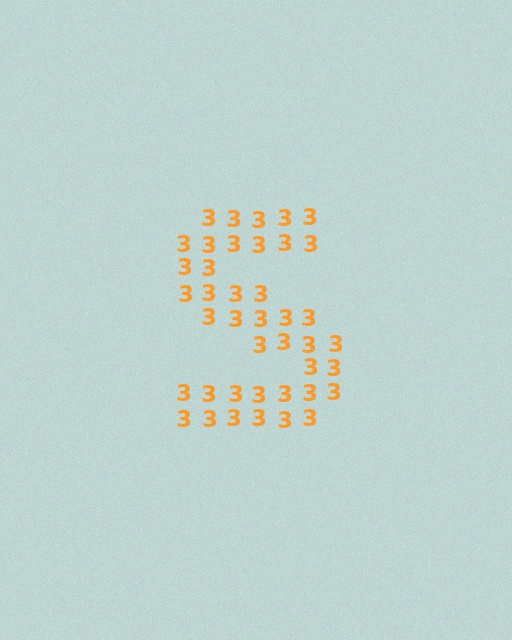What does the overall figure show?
The overall figure shows the letter S.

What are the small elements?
The small elements are digit 3's.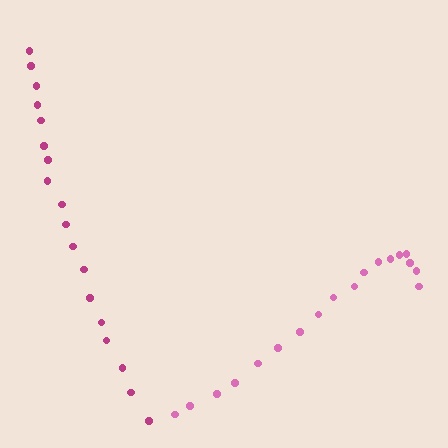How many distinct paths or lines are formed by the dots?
There are 2 distinct paths.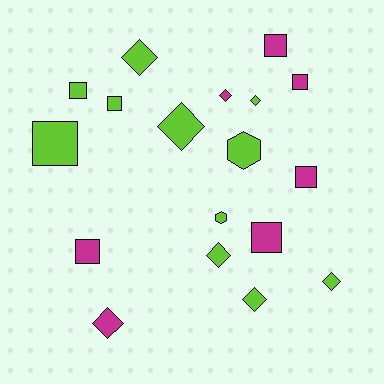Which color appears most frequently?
Lime, with 11 objects.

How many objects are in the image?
There are 18 objects.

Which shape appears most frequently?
Diamond, with 8 objects.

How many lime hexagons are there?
There are 2 lime hexagons.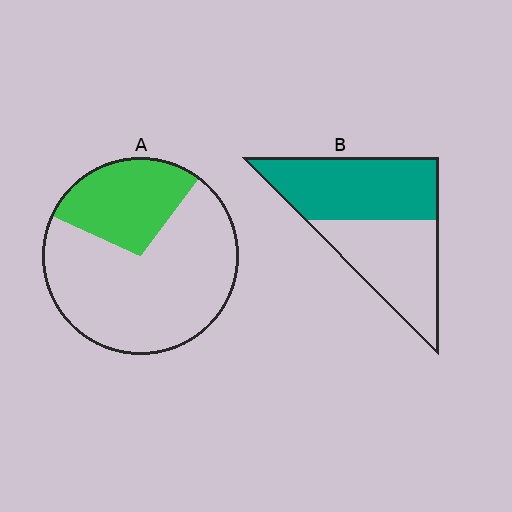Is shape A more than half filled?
No.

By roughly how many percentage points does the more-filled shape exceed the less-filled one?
By roughly 25 percentage points (B over A).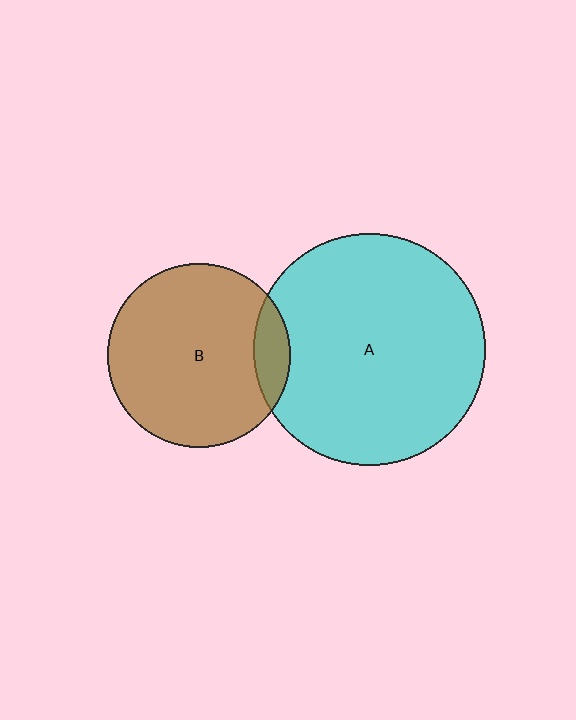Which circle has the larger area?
Circle A (cyan).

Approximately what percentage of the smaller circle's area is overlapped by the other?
Approximately 10%.